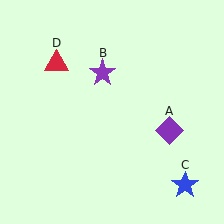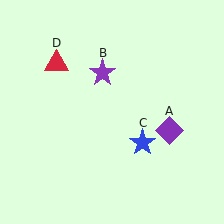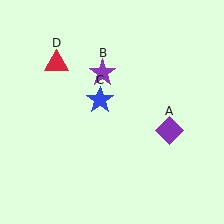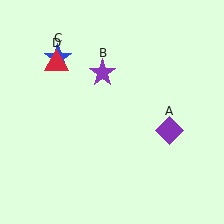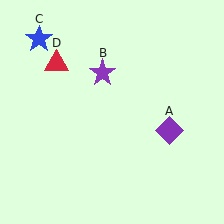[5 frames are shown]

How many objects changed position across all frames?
1 object changed position: blue star (object C).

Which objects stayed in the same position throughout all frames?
Purple diamond (object A) and purple star (object B) and red triangle (object D) remained stationary.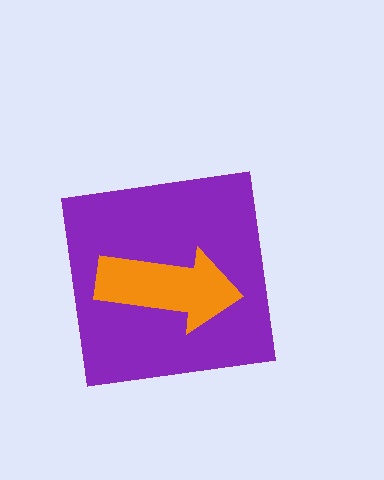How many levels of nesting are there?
2.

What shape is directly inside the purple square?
The orange arrow.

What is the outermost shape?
The purple square.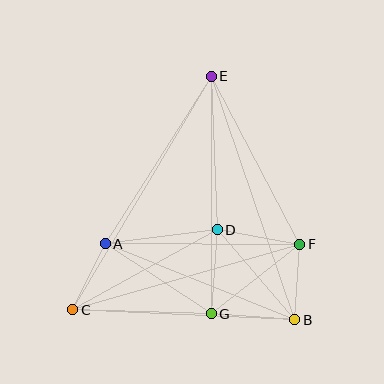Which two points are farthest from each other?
Points C and E are farthest from each other.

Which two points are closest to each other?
Points A and C are closest to each other.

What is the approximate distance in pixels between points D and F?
The distance between D and F is approximately 84 pixels.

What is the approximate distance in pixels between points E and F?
The distance between E and F is approximately 190 pixels.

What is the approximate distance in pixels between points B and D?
The distance between B and D is approximately 119 pixels.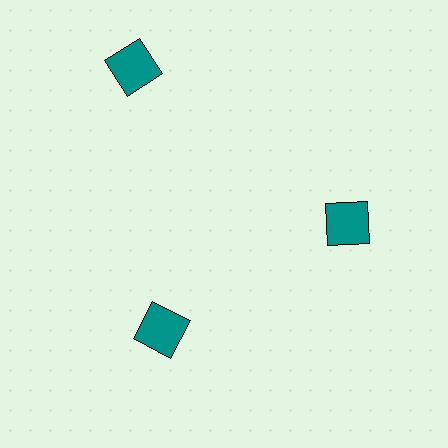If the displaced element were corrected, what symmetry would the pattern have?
It would have 3-fold rotational symmetry — the pattern would map onto itself every 120 degrees.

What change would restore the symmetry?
The symmetry would be restored by moving it inward, back onto the ring so that all 3 squares sit at equal angles and equal distance from the center.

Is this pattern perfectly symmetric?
No. The 3 teal squares are arranged in a ring, but one element near the 11 o'clock position is pushed outward from the center, breaking the 3-fold rotational symmetry.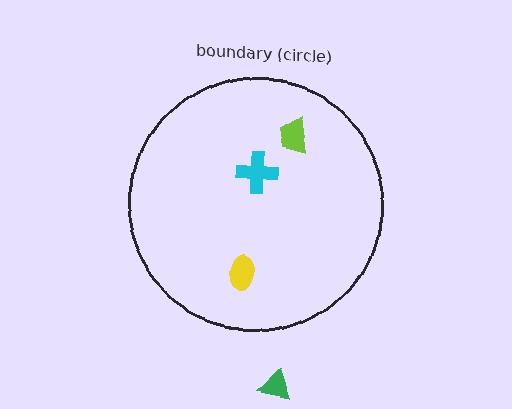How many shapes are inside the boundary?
3 inside, 1 outside.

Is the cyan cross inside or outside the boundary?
Inside.